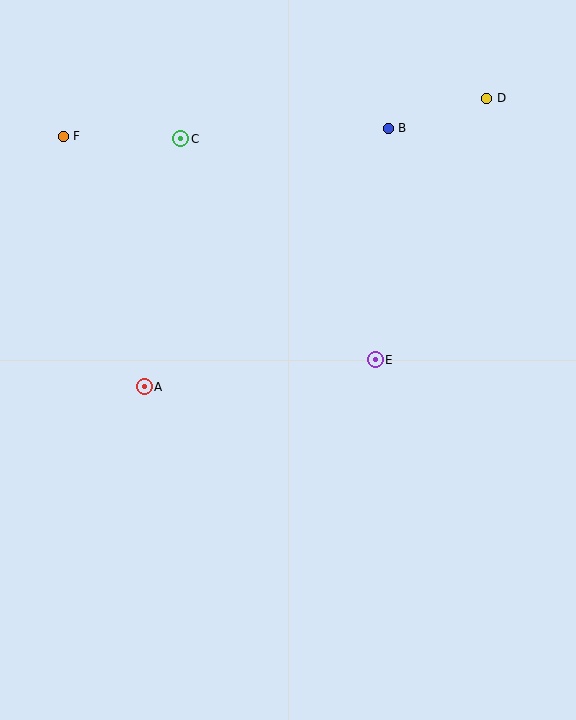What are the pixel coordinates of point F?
Point F is at (63, 136).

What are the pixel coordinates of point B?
Point B is at (388, 128).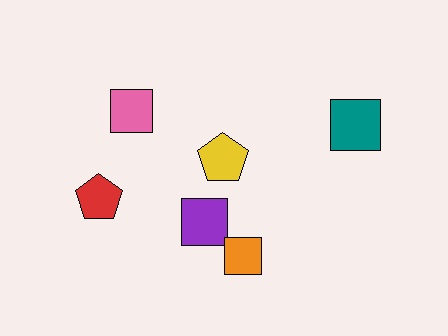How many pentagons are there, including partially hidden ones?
There are 2 pentagons.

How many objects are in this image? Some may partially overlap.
There are 6 objects.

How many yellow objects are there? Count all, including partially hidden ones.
There is 1 yellow object.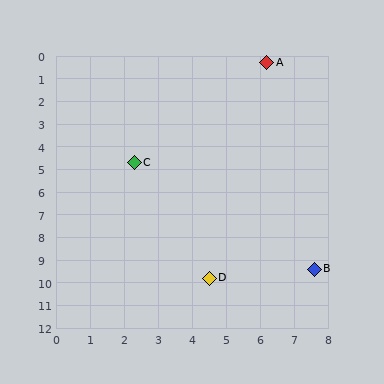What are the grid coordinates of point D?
Point D is at approximately (4.5, 9.8).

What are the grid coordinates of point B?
Point B is at approximately (7.6, 9.4).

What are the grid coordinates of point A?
Point A is at approximately (6.2, 0.3).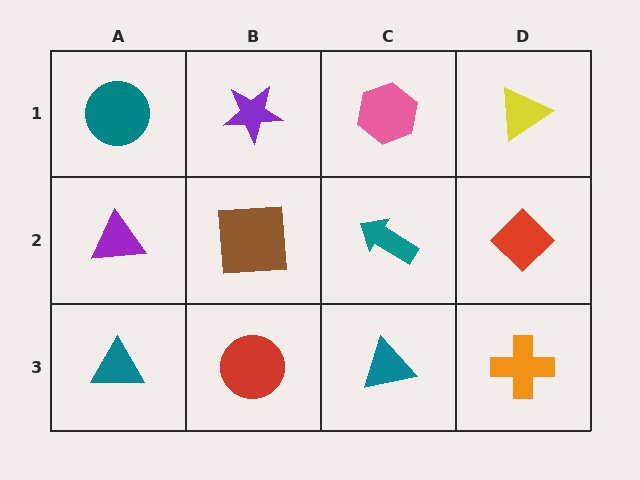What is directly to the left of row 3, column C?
A red circle.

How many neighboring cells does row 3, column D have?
2.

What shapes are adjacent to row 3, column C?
A teal arrow (row 2, column C), a red circle (row 3, column B), an orange cross (row 3, column D).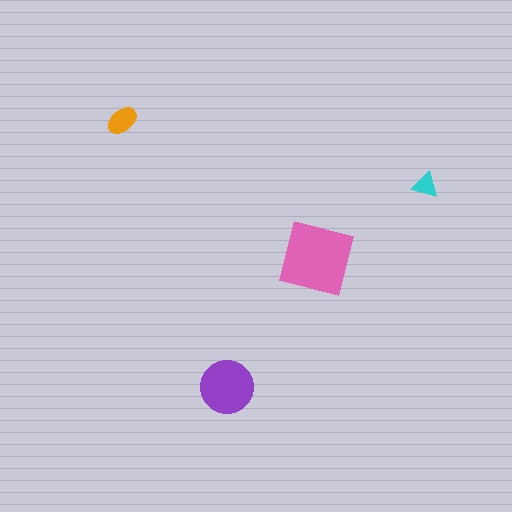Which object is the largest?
The pink square.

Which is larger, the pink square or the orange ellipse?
The pink square.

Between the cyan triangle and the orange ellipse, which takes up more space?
The orange ellipse.